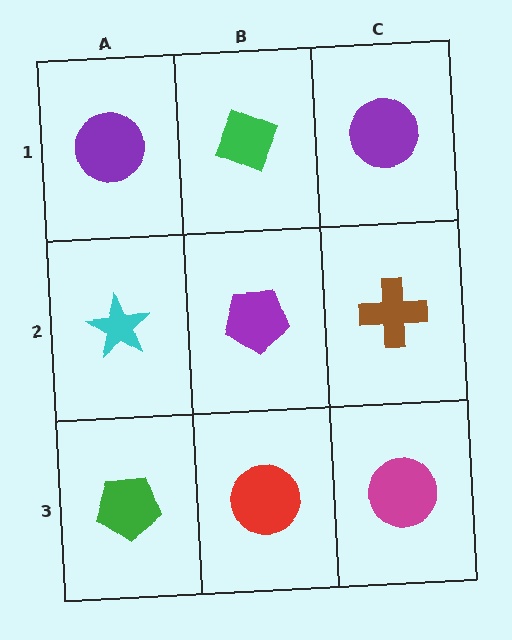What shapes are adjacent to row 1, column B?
A purple pentagon (row 2, column B), a purple circle (row 1, column A), a purple circle (row 1, column C).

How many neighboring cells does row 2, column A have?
3.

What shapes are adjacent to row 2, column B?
A green diamond (row 1, column B), a red circle (row 3, column B), a cyan star (row 2, column A), a brown cross (row 2, column C).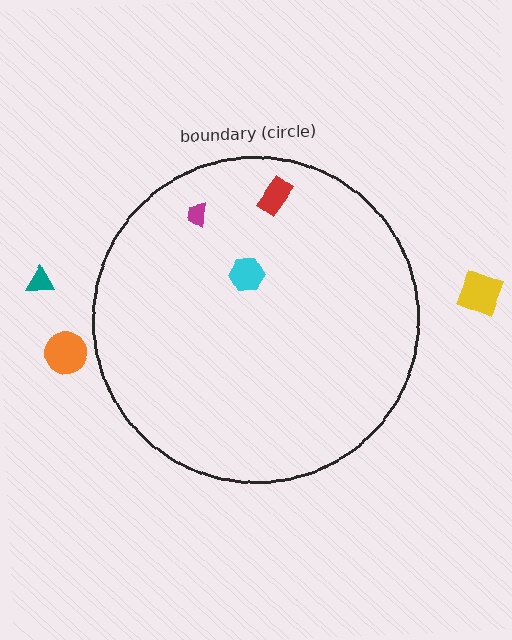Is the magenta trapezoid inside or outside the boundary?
Inside.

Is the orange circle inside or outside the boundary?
Outside.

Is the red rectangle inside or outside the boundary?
Inside.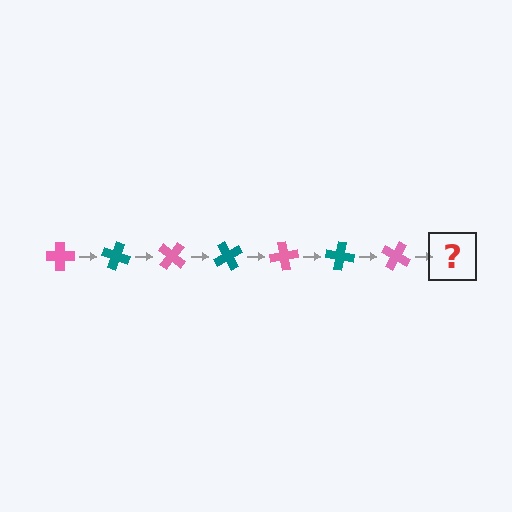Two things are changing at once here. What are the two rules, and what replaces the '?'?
The two rules are that it rotates 20 degrees each step and the color cycles through pink and teal. The '?' should be a teal cross, rotated 140 degrees from the start.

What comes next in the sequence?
The next element should be a teal cross, rotated 140 degrees from the start.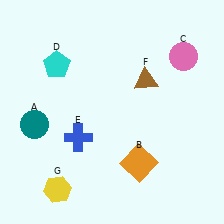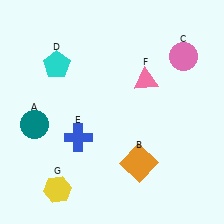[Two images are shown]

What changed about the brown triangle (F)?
In Image 1, F is brown. In Image 2, it changed to pink.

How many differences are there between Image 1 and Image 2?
There is 1 difference between the two images.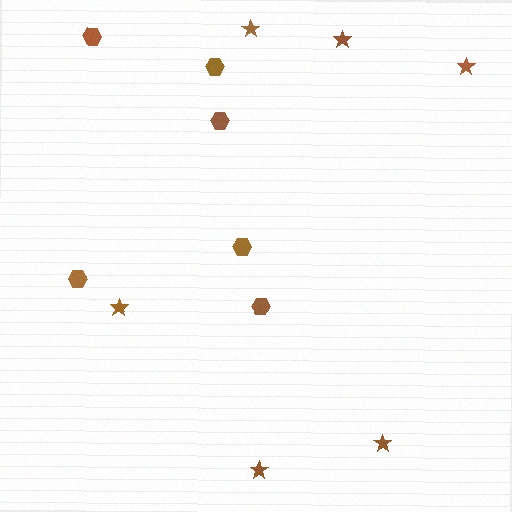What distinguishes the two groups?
There are 2 groups: one group of stars (6) and one group of hexagons (6).